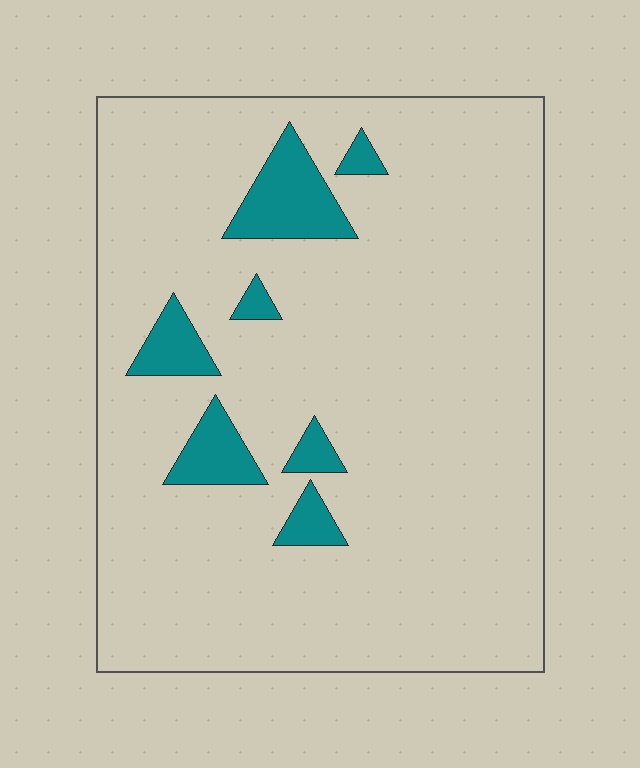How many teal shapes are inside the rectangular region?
7.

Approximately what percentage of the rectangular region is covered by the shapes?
Approximately 10%.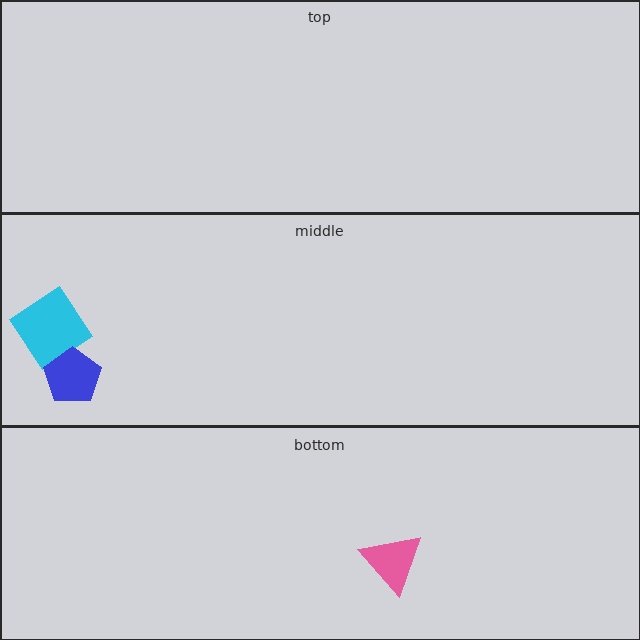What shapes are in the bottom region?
The pink triangle.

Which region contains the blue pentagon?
The middle region.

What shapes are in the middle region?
The cyan diamond, the blue pentagon.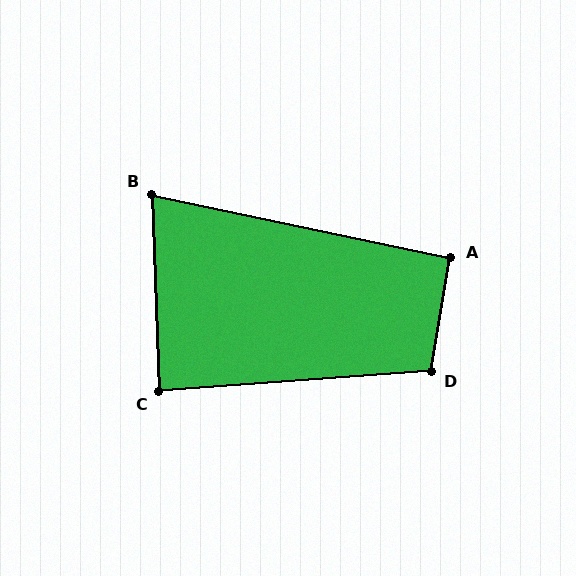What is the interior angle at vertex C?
Approximately 88 degrees (approximately right).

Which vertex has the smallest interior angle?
B, at approximately 76 degrees.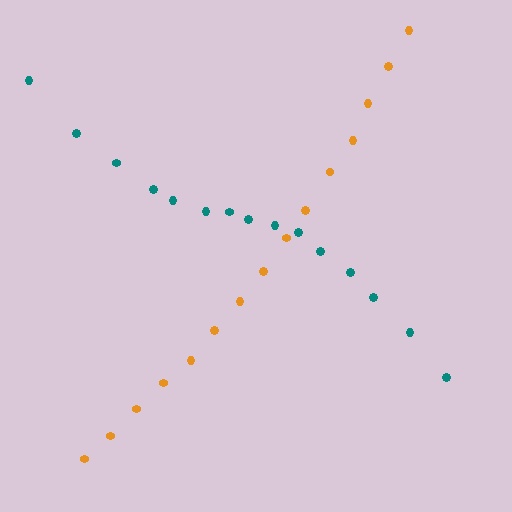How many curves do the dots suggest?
There are 2 distinct paths.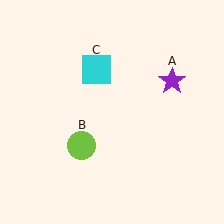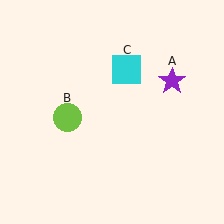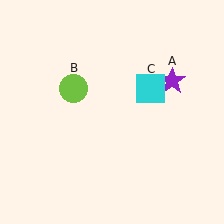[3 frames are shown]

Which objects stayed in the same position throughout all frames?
Purple star (object A) remained stationary.